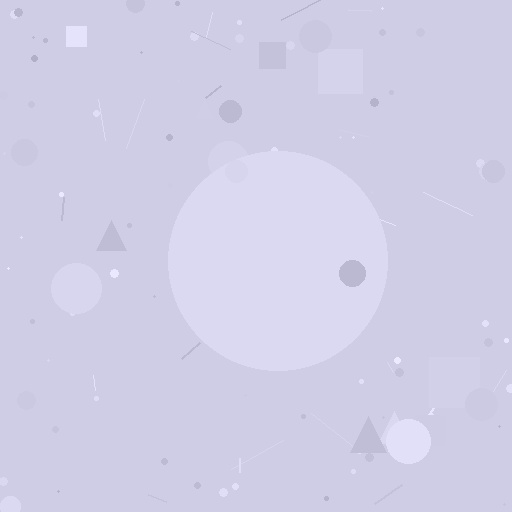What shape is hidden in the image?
A circle is hidden in the image.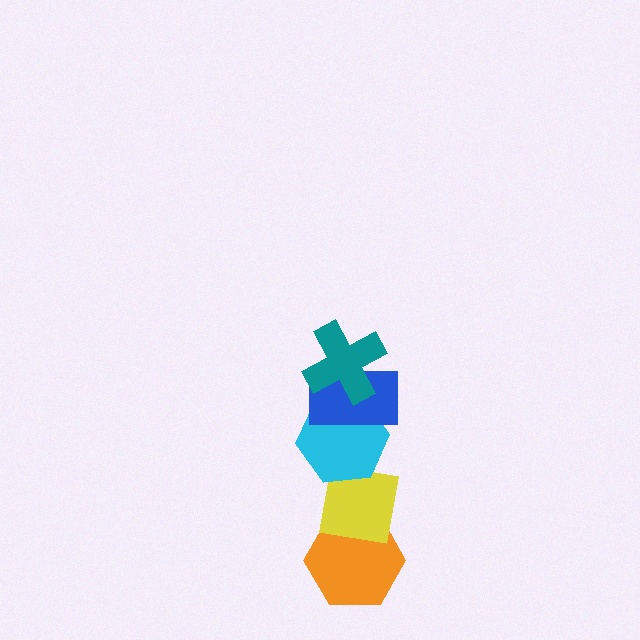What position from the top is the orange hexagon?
The orange hexagon is 5th from the top.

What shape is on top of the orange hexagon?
The yellow square is on top of the orange hexagon.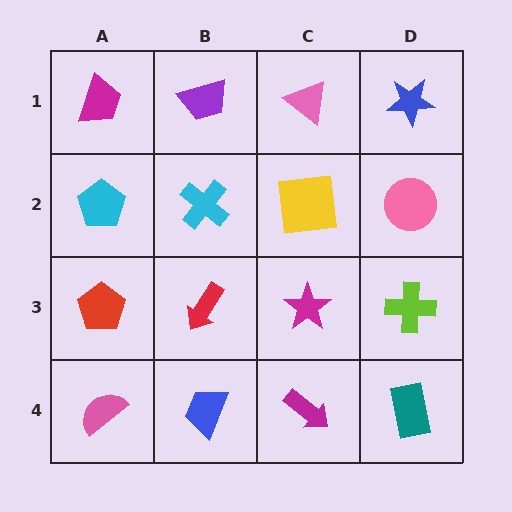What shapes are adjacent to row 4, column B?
A red arrow (row 3, column B), a pink semicircle (row 4, column A), a magenta arrow (row 4, column C).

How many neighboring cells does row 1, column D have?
2.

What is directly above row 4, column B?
A red arrow.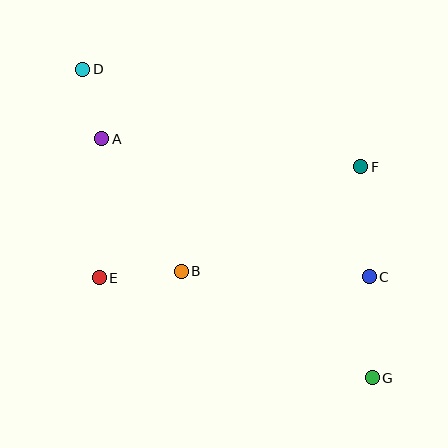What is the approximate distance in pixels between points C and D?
The distance between C and D is approximately 354 pixels.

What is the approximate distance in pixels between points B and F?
The distance between B and F is approximately 208 pixels.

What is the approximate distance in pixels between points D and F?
The distance between D and F is approximately 295 pixels.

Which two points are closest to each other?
Points A and D are closest to each other.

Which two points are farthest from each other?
Points D and G are farthest from each other.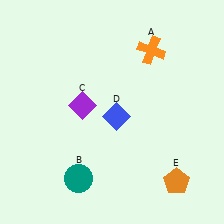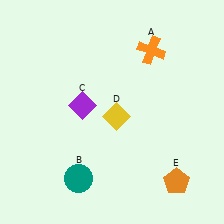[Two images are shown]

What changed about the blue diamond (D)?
In Image 1, D is blue. In Image 2, it changed to yellow.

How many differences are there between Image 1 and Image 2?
There is 1 difference between the two images.